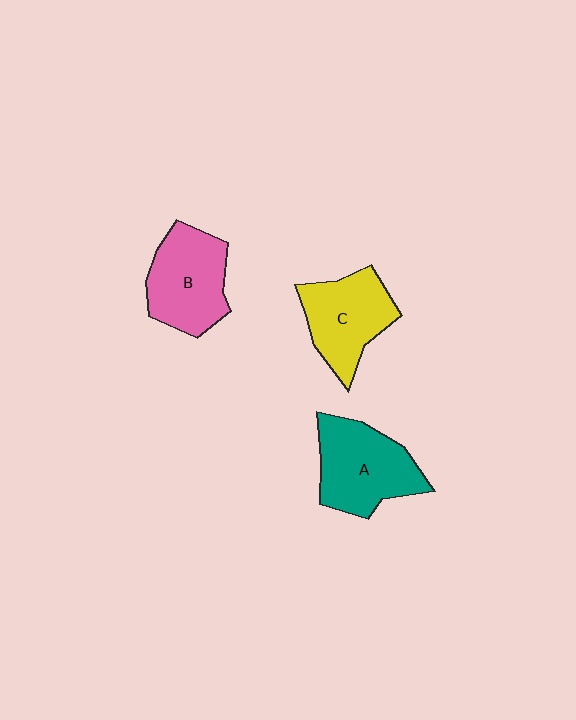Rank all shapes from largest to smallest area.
From largest to smallest: A (teal), B (pink), C (yellow).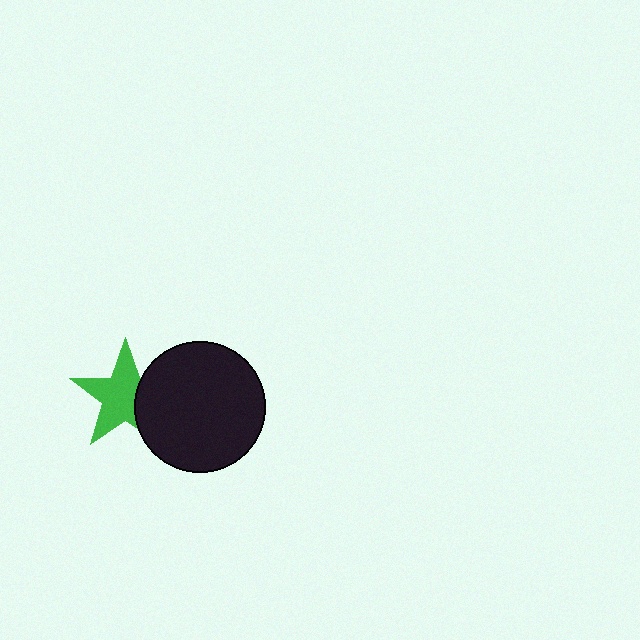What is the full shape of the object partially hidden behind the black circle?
The partially hidden object is a green star.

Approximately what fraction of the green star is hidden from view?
Roughly 32% of the green star is hidden behind the black circle.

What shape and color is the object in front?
The object in front is a black circle.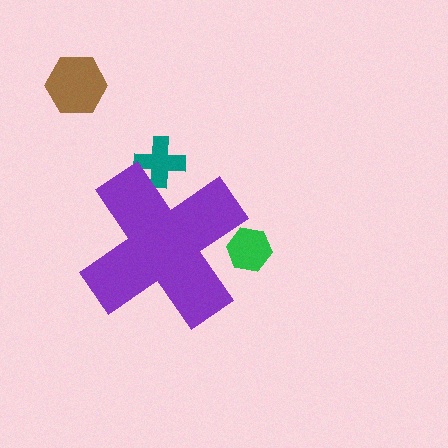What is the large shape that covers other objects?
A purple cross.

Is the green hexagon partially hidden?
Yes, the green hexagon is partially hidden behind the purple cross.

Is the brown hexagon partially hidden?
No, the brown hexagon is fully visible.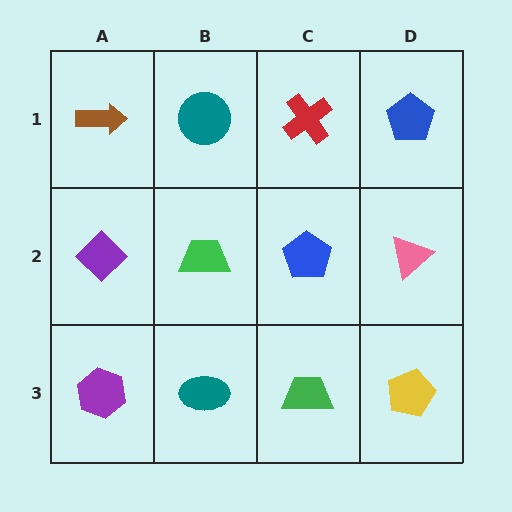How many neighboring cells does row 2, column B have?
4.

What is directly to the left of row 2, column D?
A blue pentagon.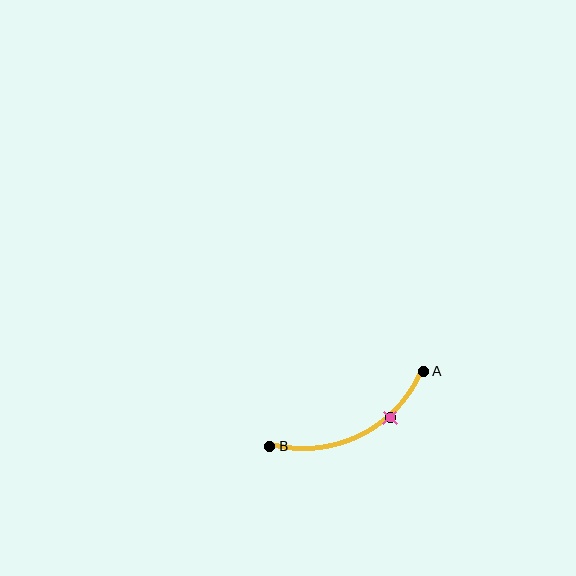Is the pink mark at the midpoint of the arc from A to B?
No. The pink mark lies on the arc but is closer to endpoint A. The arc midpoint would be at the point on the curve equidistant along the arc from both A and B.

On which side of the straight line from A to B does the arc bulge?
The arc bulges below the straight line connecting A and B.